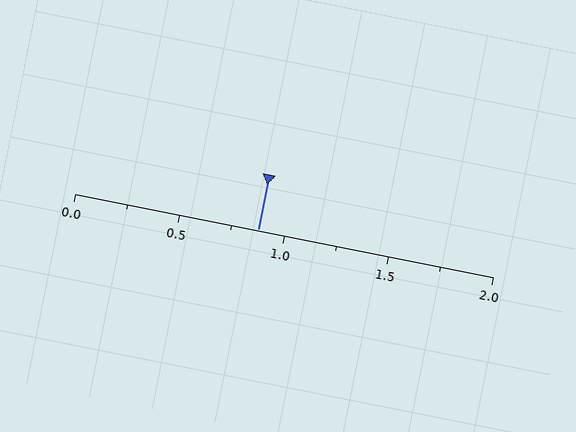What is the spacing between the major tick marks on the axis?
The major ticks are spaced 0.5 apart.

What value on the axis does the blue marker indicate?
The marker indicates approximately 0.88.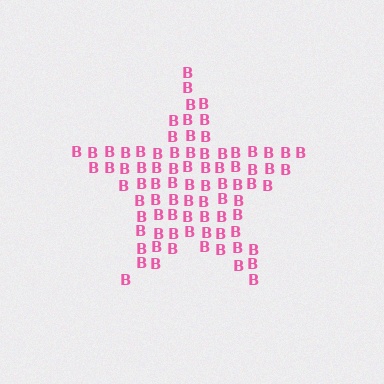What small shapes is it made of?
It is made of small letter B's.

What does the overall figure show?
The overall figure shows a star.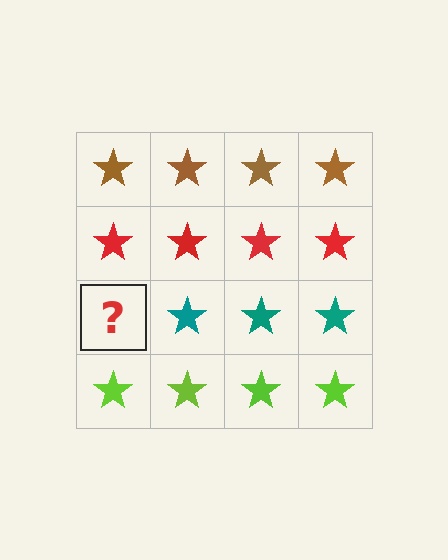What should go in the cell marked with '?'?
The missing cell should contain a teal star.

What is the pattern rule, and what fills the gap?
The rule is that each row has a consistent color. The gap should be filled with a teal star.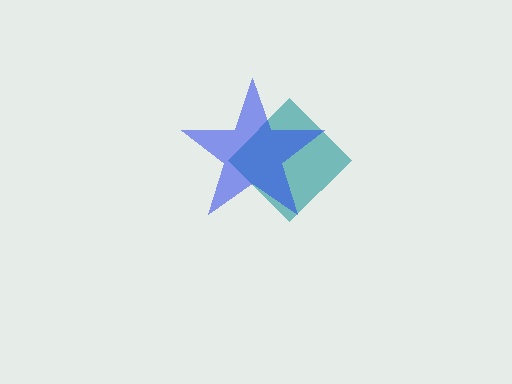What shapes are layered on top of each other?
The layered shapes are: a teal diamond, a blue star.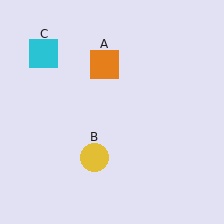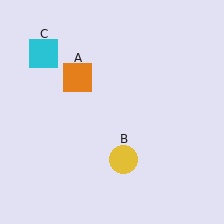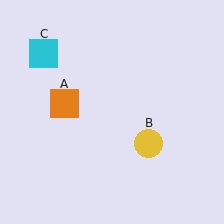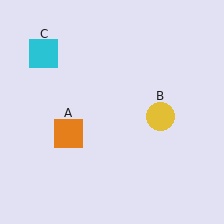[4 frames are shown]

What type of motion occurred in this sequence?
The orange square (object A), yellow circle (object B) rotated counterclockwise around the center of the scene.